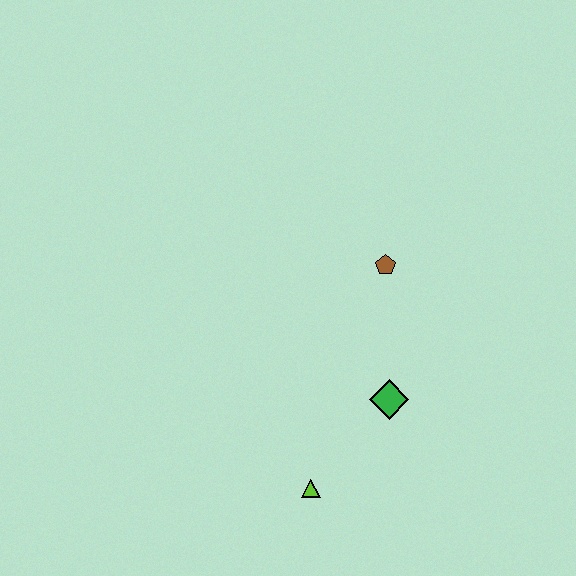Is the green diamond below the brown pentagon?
Yes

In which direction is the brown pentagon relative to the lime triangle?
The brown pentagon is above the lime triangle.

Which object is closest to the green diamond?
The lime triangle is closest to the green diamond.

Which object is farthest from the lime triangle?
The brown pentagon is farthest from the lime triangle.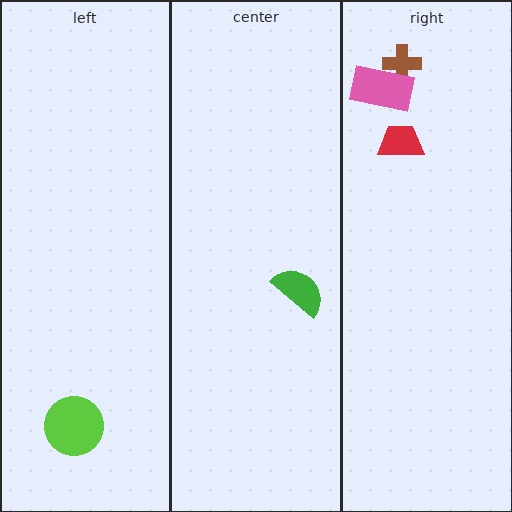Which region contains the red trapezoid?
The right region.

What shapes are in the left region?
The lime circle.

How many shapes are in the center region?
1.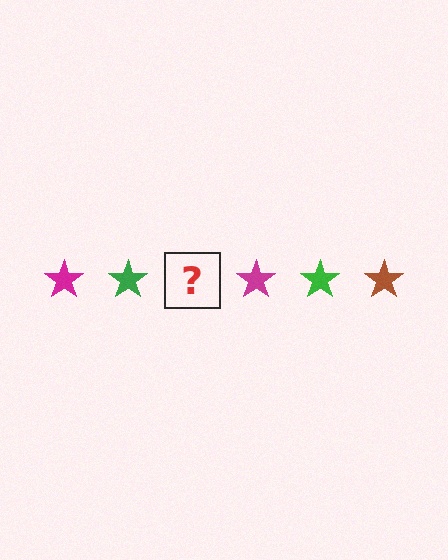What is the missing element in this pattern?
The missing element is a brown star.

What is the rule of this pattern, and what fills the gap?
The rule is that the pattern cycles through magenta, green, brown stars. The gap should be filled with a brown star.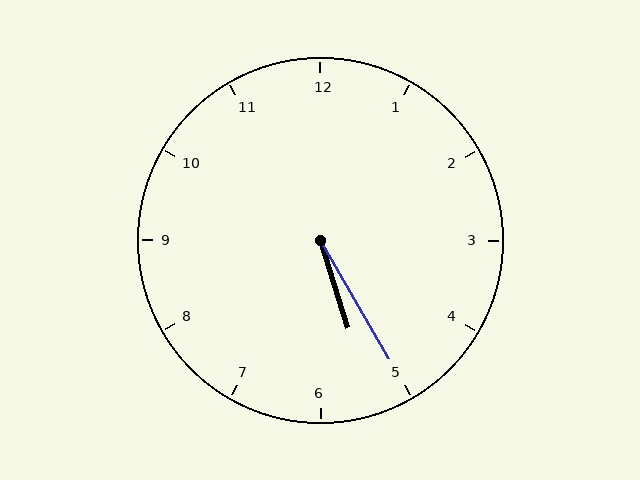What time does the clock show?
5:25.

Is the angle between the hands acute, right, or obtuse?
It is acute.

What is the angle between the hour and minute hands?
Approximately 12 degrees.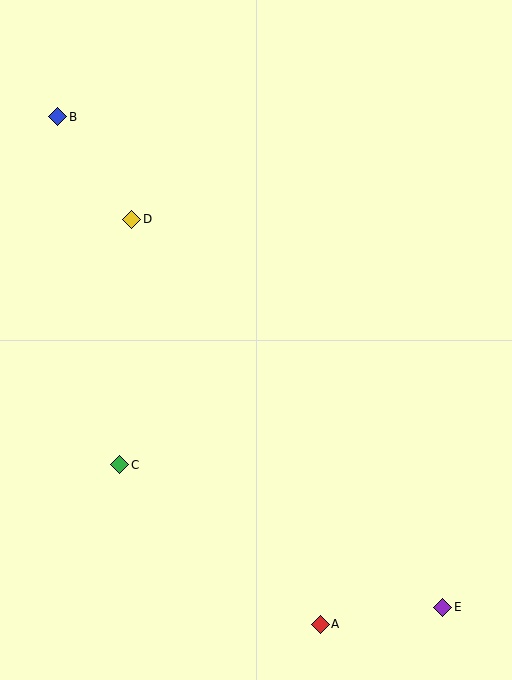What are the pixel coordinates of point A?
Point A is at (320, 624).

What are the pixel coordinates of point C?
Point C is at (120, 465).